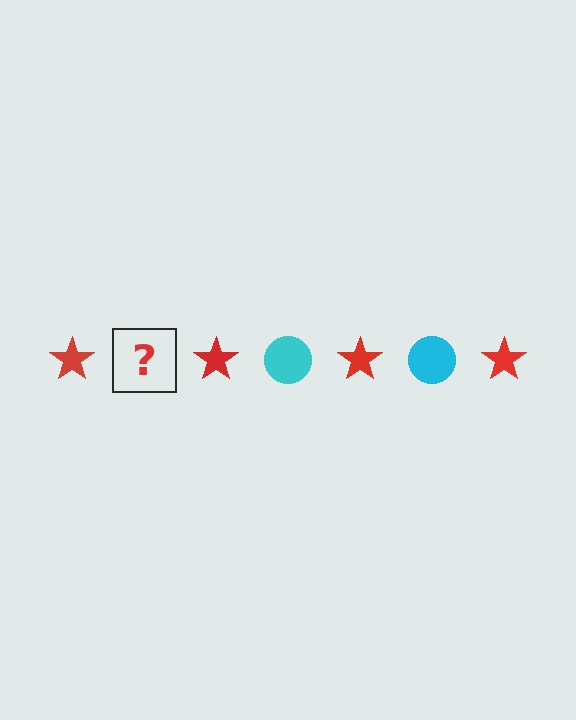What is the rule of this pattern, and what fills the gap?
The rule is that the pattern alternates between red star and cyan circle. The gap should be filled with a cyan circle.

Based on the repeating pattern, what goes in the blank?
The blank should be a cyan circle.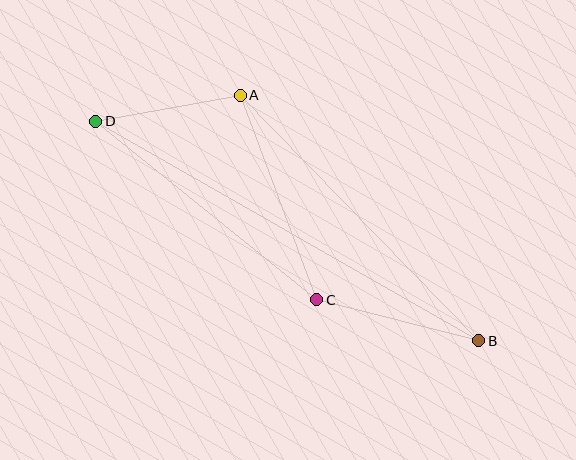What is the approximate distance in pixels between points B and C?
The distance between B and C is approximately 167 pixels.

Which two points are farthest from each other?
Points B and D are farthest from each other.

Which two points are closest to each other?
Points A and D are closest to each other.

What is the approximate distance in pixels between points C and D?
The distance between C and D is approximately 284 pixels.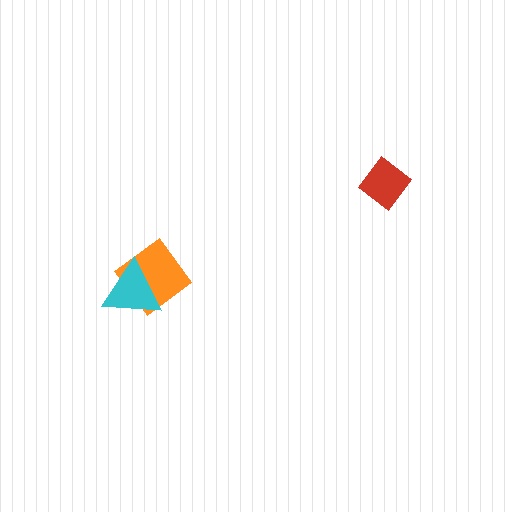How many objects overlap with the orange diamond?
1 object overlaps with the orange diamond.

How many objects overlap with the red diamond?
0 objects overlap with the red diamond.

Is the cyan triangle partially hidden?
No, no other shape covers it.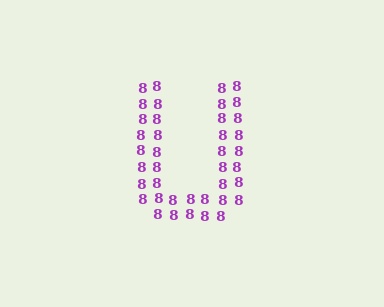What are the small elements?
The small elements are digit 8's.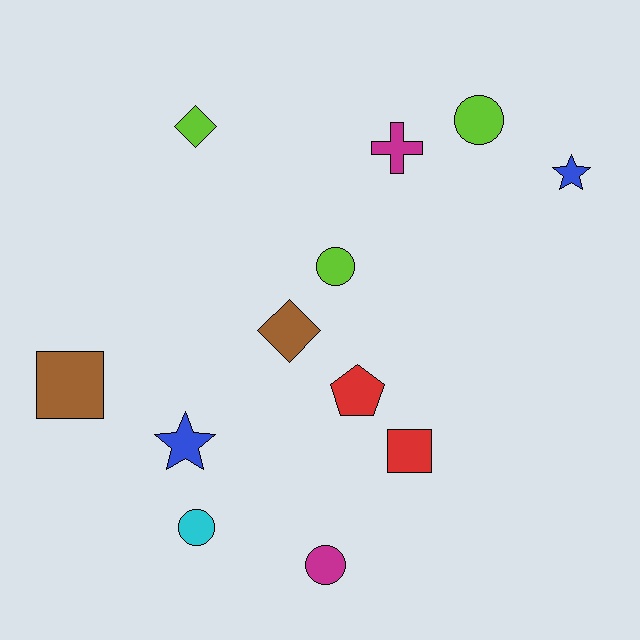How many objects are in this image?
There are 12 objects.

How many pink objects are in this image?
There are no pink objects.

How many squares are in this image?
There are 2 squares.